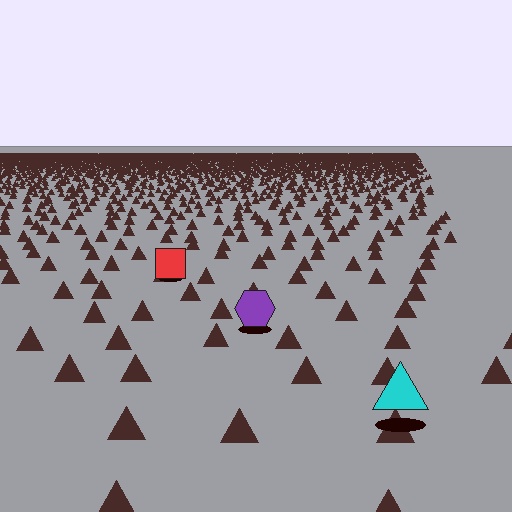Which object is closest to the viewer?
The cyan triangle is closest. The texture marks near it are larger and more spread out.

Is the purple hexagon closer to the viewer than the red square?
Yes. The purple hexagon is closer — you can tell from the texture gradient: the ground texture is coarser near it.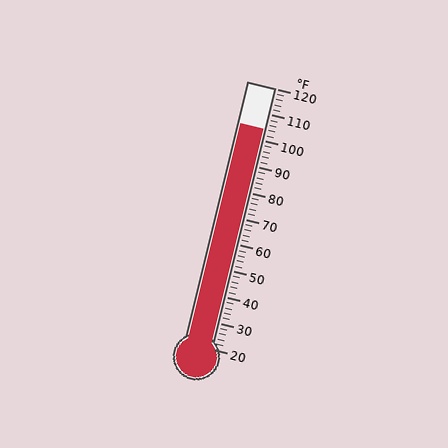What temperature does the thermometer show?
The thermometer shows approximately 104°F.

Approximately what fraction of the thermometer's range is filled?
The thermometer is filled to approximately 85% of its range.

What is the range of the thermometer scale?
The thermometer scale ranges from 20°F to 120°F.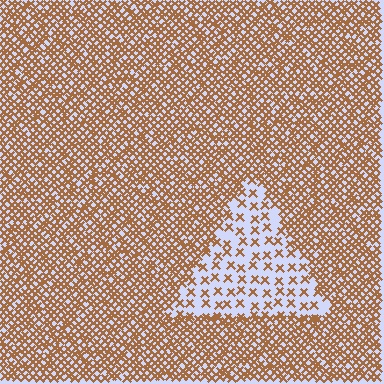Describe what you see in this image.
The image contains small brown elements arranged at two different densities. A triangle-shaped region is visible where the elements are less densely packed than the surrounding area.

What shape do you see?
I see a triangle.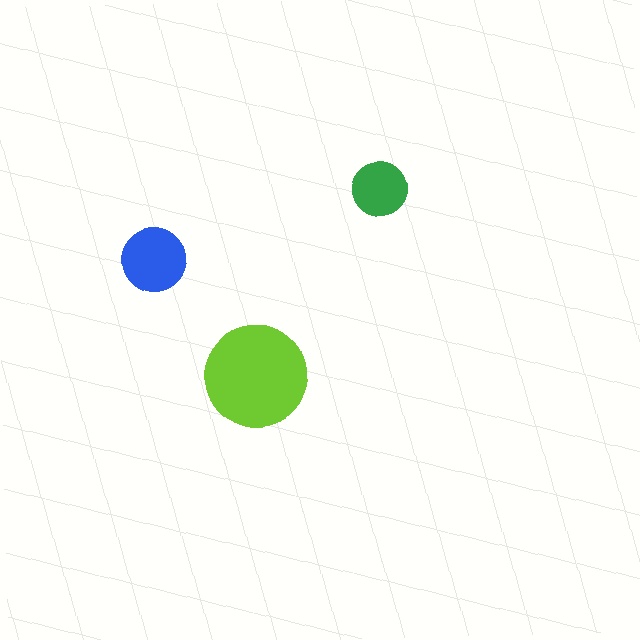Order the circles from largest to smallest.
the lime one, the blue one, the green one.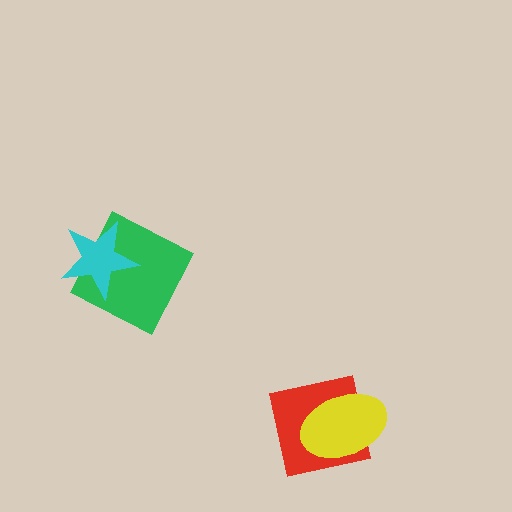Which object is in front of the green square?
The cyan star is in front of the green square.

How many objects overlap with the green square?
1 object overlaps with the green square.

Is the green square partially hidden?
Yes, it is partially covered by another shape.